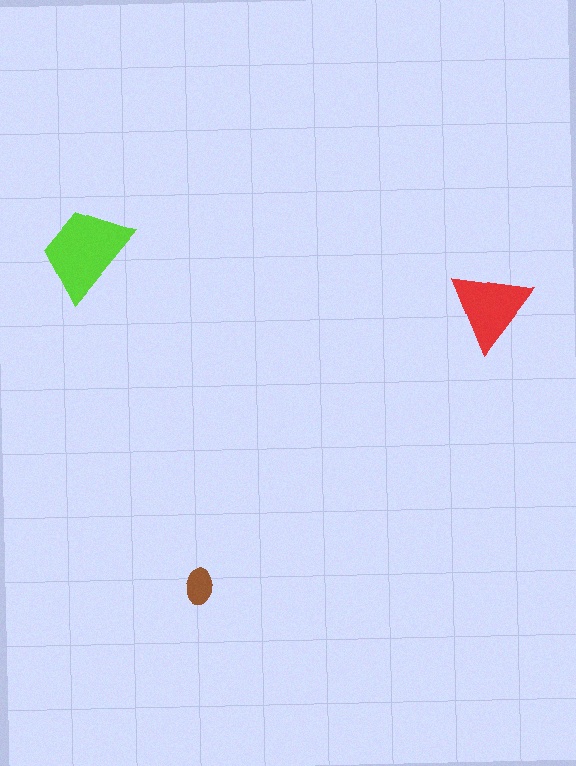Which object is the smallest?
The brown ellipse.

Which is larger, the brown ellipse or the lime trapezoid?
The lime trapezoid.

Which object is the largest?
The lime trapezoid.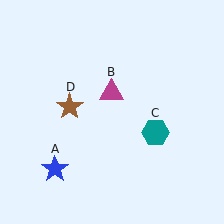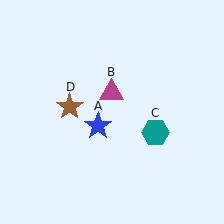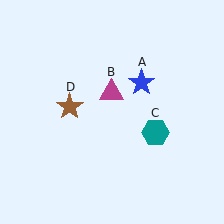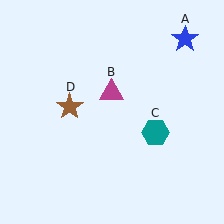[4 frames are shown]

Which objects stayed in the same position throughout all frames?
Magenta triangle (object B) and teal hexagon (object C) and brown star (object D) remained stationary.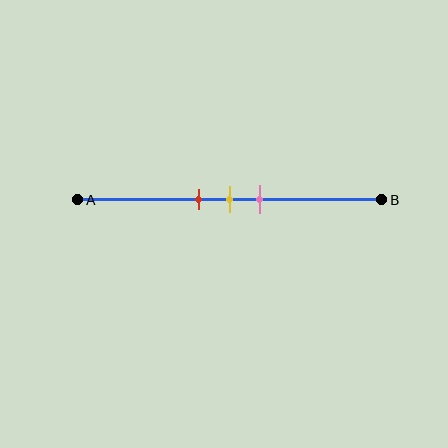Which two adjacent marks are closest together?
The red and yellow marks are the closest adjacent pair.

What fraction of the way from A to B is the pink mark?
The pink mark is approximately 60% (0.6) of the way from A to B.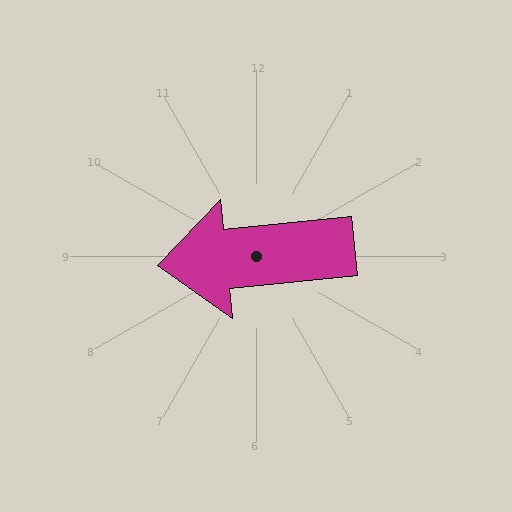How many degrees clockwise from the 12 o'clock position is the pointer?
Approximately 264 degrees.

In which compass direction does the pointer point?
West.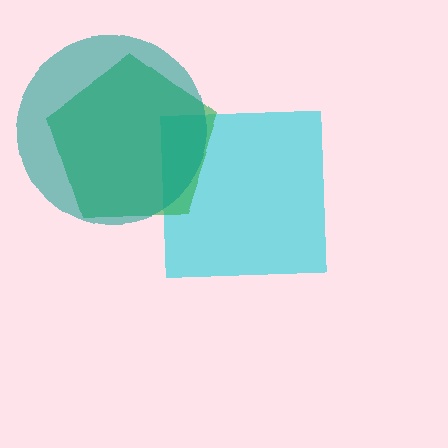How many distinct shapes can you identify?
There are 3 distinct shapes: a cyan square, a green pentagon, a teal circle.